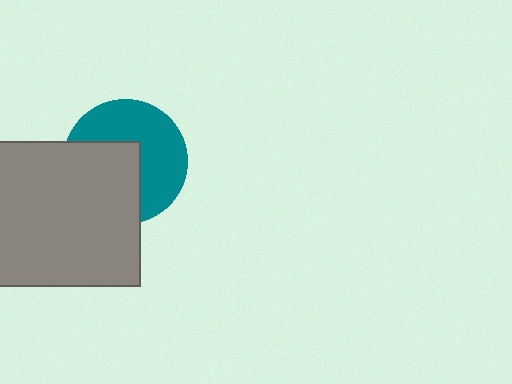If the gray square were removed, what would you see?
You would see the complete teal circle.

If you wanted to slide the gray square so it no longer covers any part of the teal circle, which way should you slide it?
Slide it toward the lower-left — that is the most direct way to separate the two shapes.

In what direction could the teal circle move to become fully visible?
The teal circle could move toward the upper-right. That would shift it out from behind the gray square entirely.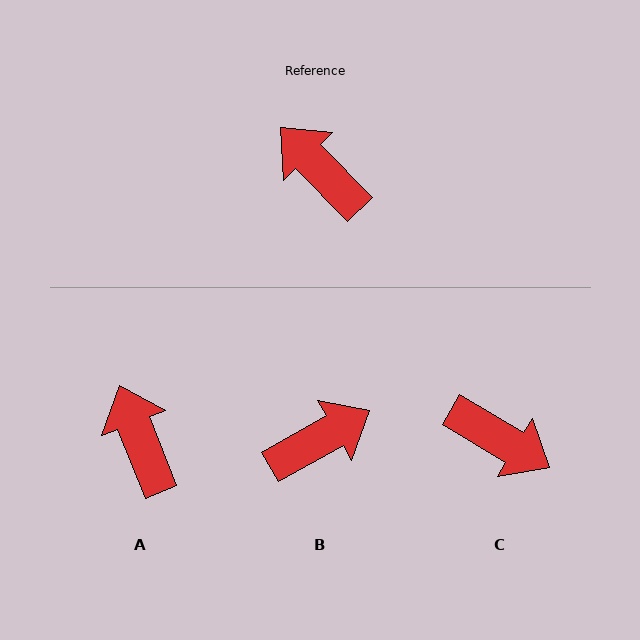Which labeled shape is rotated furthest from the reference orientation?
C, about 165 degrees away.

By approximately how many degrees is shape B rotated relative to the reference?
Approximately 105 degrees clockwise.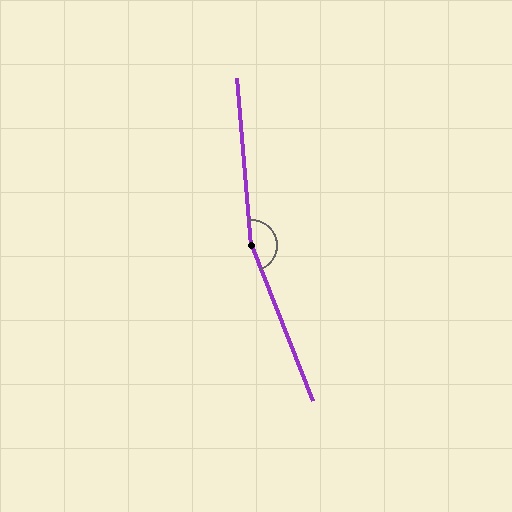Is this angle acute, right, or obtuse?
It is obtuse.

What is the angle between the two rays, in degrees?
Approximately 163 degrees.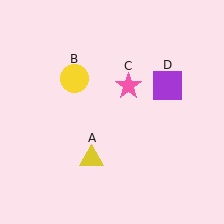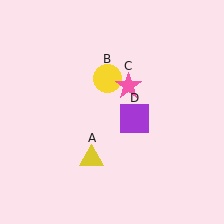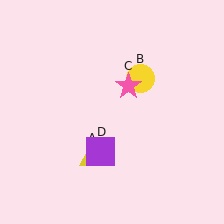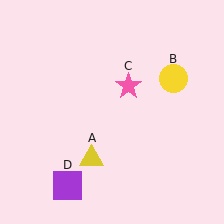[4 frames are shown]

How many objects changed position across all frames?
2 objects changed position: yellow circle (object B), purple square (object D).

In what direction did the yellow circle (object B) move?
The yellow circle (object B) moved right.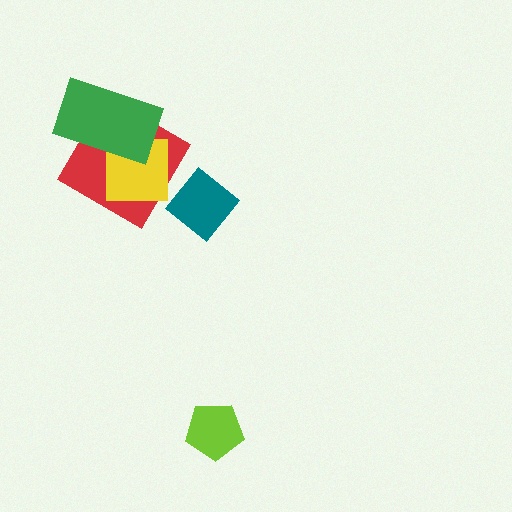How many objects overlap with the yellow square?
2 objects overlap with the yellow square.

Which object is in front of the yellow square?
The green rectangle is in front of the yellow square.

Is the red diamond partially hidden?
Yes, it is partially covered by another shape.